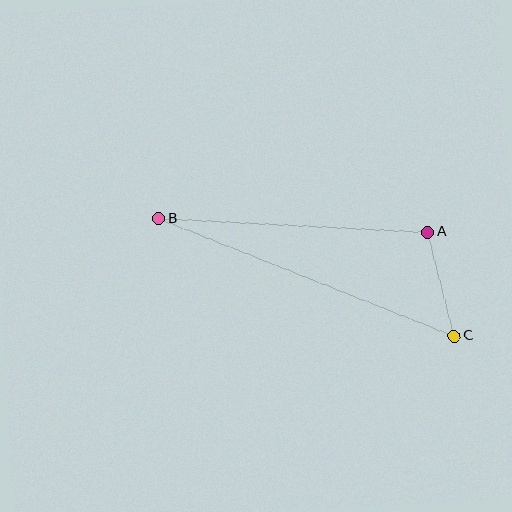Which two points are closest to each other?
Points A and C are closest to each other.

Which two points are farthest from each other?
Points B and C are farthest from each other.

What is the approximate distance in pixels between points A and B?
The distance between A and B is approximately 269 pixels.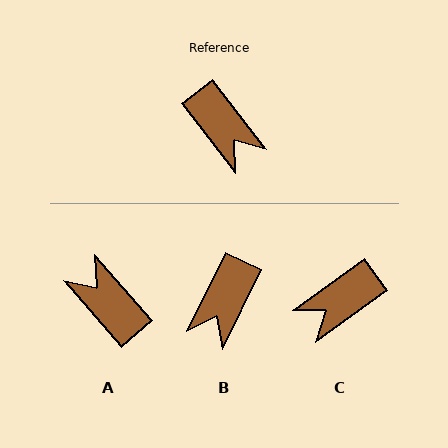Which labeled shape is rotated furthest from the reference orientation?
A, about 177 degrees away.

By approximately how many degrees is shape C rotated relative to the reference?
Approximately 92 degrees clockwise.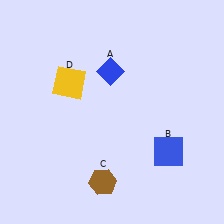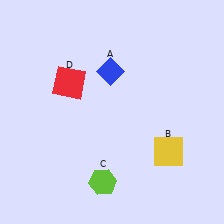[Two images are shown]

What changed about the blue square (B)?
In Image 1, B is blue. In Image 2, it changed to yellow.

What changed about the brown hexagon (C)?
In Image 1, C is brown. In Image 2, it changed to lime.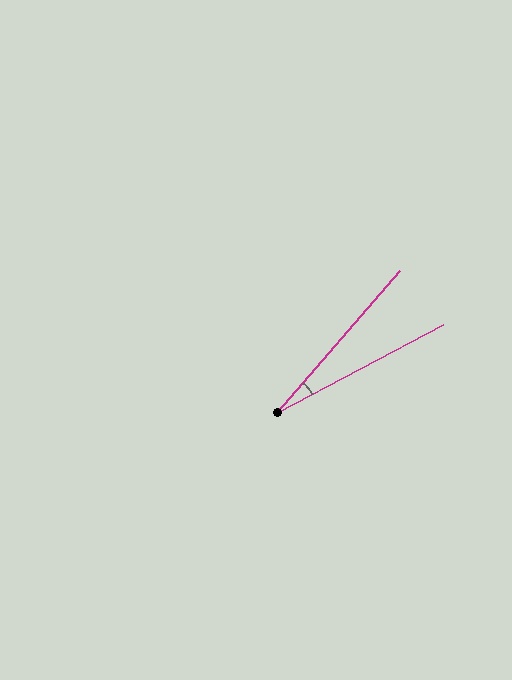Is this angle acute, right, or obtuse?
It is acute.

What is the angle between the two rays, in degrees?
Approximately 21 degrees.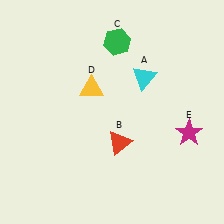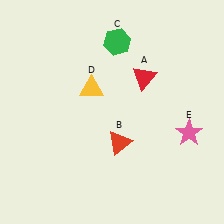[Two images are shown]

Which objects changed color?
A changed from cyan to red. E changed from magenta to pink.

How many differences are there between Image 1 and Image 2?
There are 2 differences between the two images.